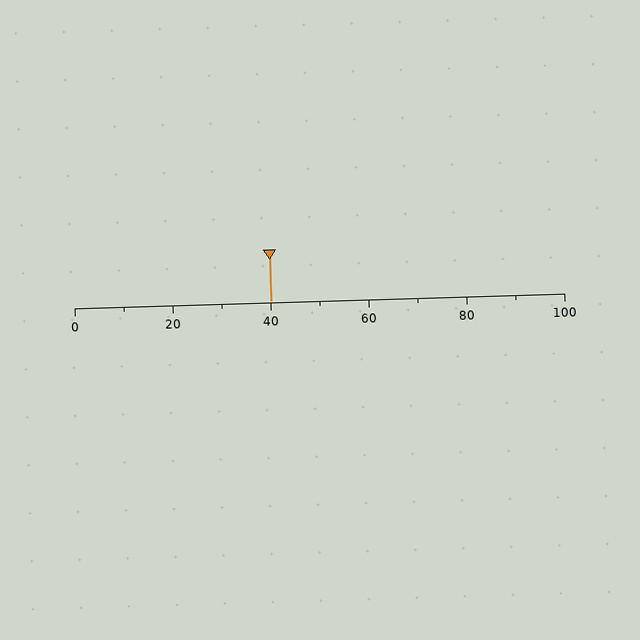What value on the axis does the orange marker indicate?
The marker indicates approximately 40.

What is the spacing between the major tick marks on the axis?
The major ticks are spaced 20 apart.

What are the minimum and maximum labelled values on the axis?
The axis runs from 0 to 100.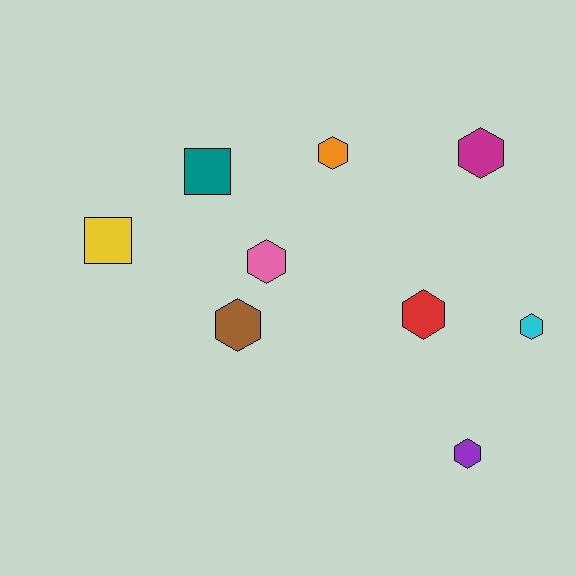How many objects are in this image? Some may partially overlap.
There are 9 objects.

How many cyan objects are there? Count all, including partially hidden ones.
There is 1 cyan object.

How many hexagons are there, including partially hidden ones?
There are 7 hexagons.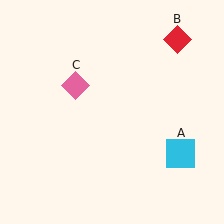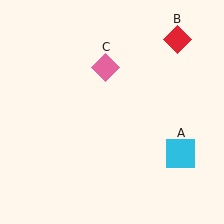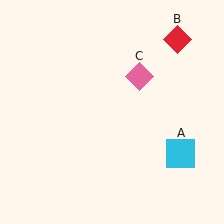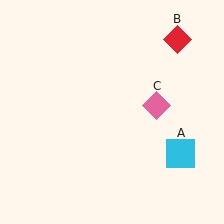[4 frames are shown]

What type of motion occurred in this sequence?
The pink diamond (object C) rotated clockwise around the center of the scene.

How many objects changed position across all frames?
1 object changed position: pink diamond (object C).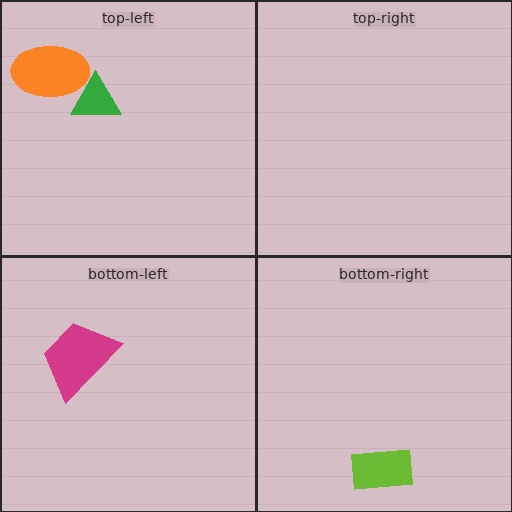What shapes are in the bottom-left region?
The magenta trapezoid.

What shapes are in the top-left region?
The green triangle, the orange ellipse.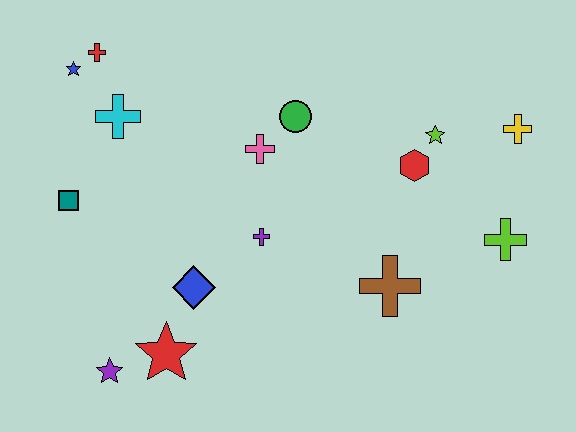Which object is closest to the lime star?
The red hexagon is closest to the lime star.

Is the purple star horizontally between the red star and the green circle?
No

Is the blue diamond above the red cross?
No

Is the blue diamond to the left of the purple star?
No